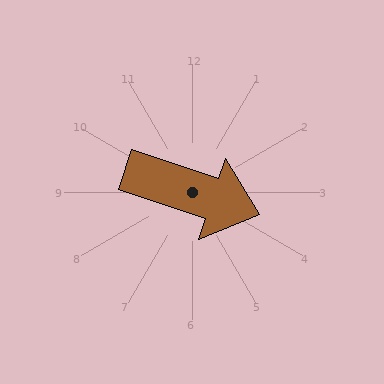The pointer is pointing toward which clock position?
Roughly 4 o'clock.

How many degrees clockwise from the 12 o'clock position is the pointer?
Approximately 108 degrees.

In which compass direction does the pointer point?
East.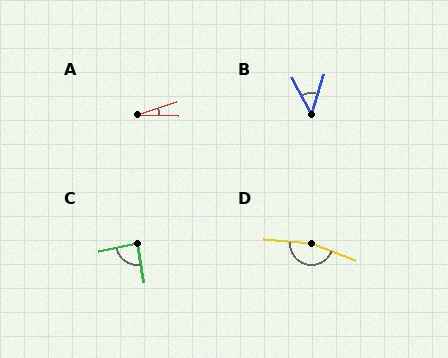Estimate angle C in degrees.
Approximately 88 degrees.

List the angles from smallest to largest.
A (20°), B (45°), C (88°), D (164°).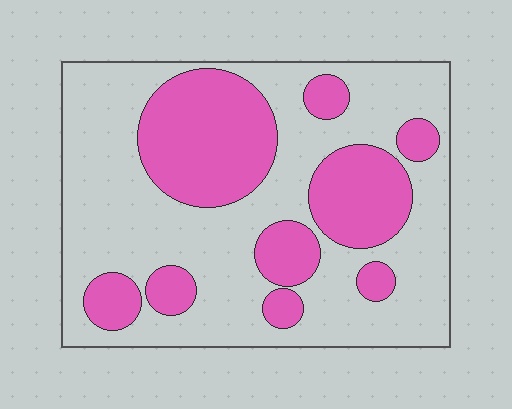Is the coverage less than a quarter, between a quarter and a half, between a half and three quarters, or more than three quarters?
Between a quarter and a half.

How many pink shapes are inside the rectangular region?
9.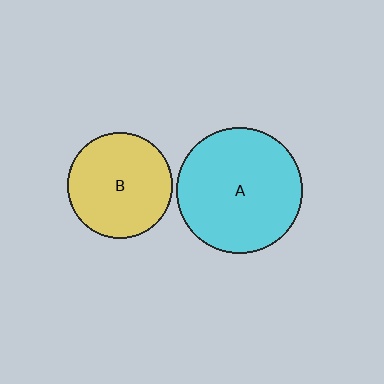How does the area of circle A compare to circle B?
Approximately 1.4 times.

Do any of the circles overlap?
No, none of the circles overlap.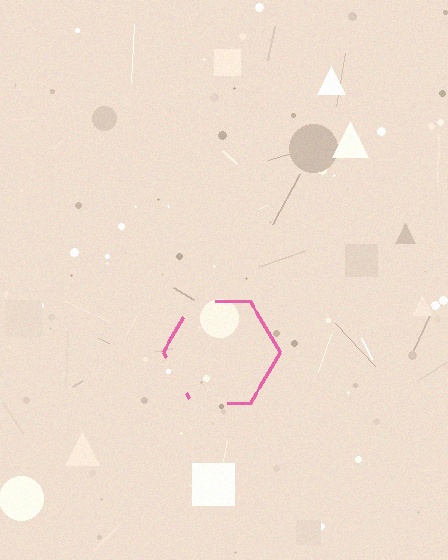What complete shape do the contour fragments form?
The contour fragments form a hexagon.